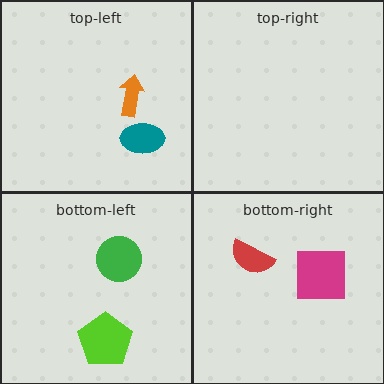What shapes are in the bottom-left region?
The green circle, the lime pentagon.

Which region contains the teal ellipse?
The top-left region.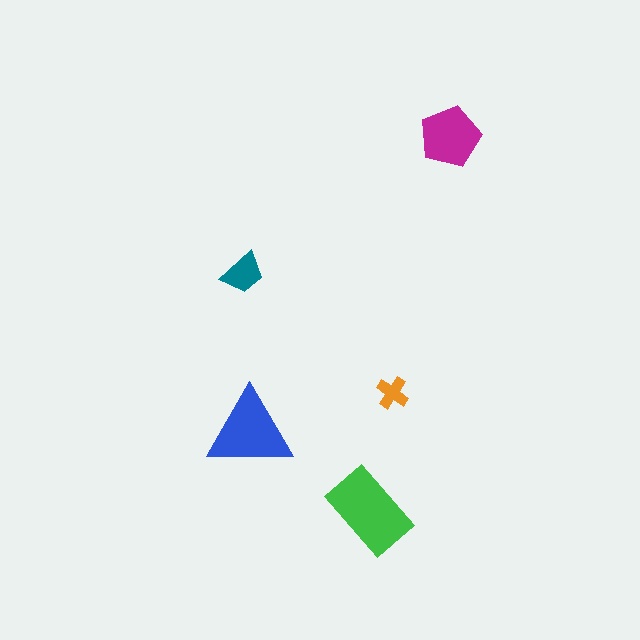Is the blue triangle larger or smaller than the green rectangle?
Smaller.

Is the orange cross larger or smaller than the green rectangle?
Smaller.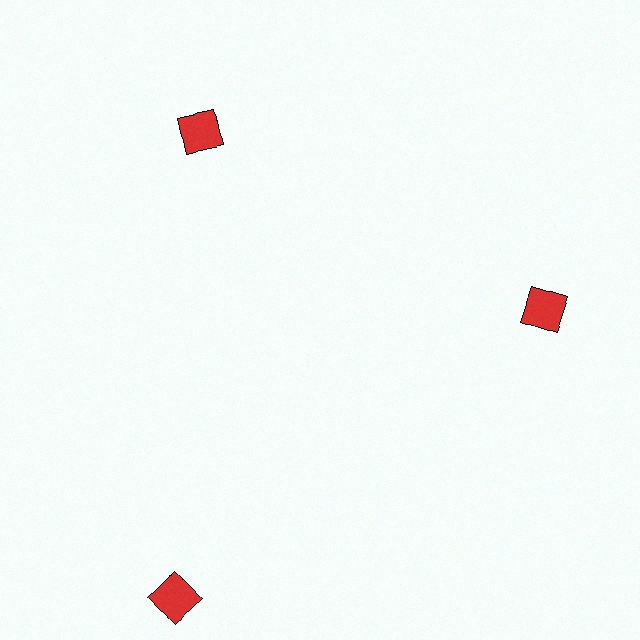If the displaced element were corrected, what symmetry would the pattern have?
It would have 3-fold rotational symmetry — the pattern would map onto itself every 120 degrees.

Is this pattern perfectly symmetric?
No. The 3 red squares are arranged in a ring, but one element near the 7 o'clock position is pushed outward from the center, breaking the 3-fold rotational symmetry.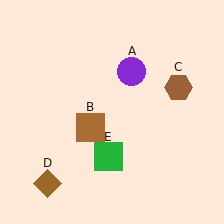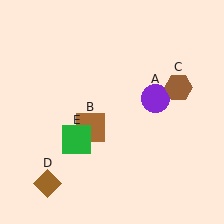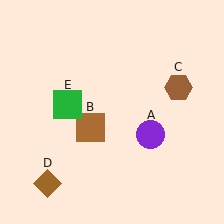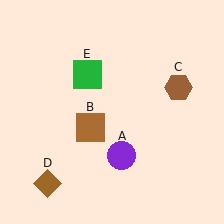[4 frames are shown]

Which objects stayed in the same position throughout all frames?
Brown square (object B) and brown hexagon (object C) and brown diamond (object D) remained stationary.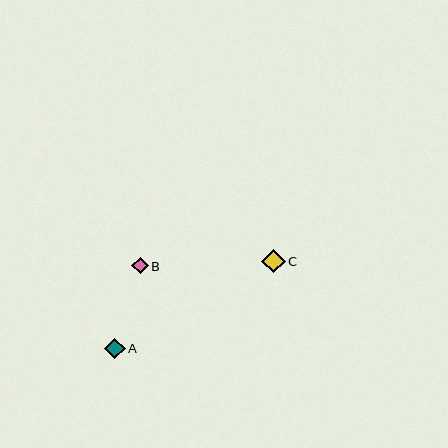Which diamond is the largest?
Diamond C is the largest with a size of approximately 23 pixels.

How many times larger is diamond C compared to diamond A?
Diamond C is approximately 1.1 times the size of diamond A.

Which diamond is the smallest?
Diamond B is the smallest with a size of approximately 16 pixels.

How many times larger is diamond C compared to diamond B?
Diamond C is approximately 1.4 times the size of diamond B.